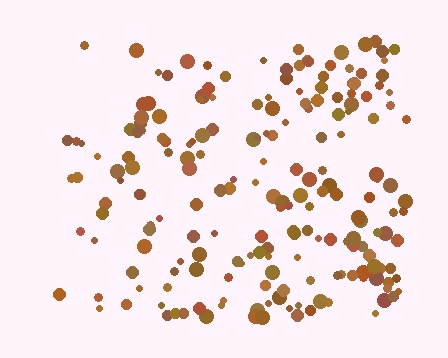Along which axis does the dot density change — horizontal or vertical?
Horizontal.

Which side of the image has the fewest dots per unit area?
The left.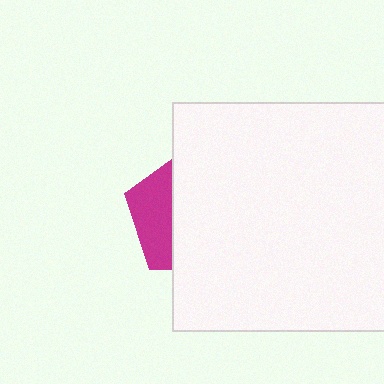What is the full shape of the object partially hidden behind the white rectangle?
The partially hidden object is a magenta pentagon.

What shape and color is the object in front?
The object in front is a white rectangle.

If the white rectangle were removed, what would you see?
You would see the complete magenta pentagon.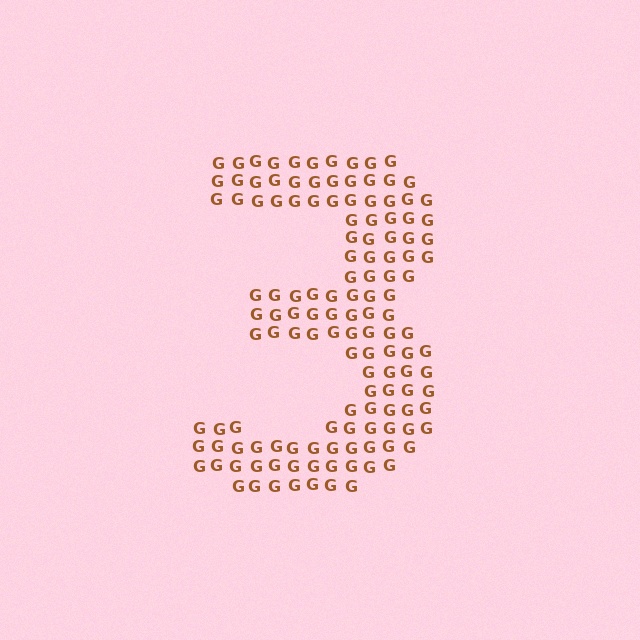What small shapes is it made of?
It is made of small letter G's.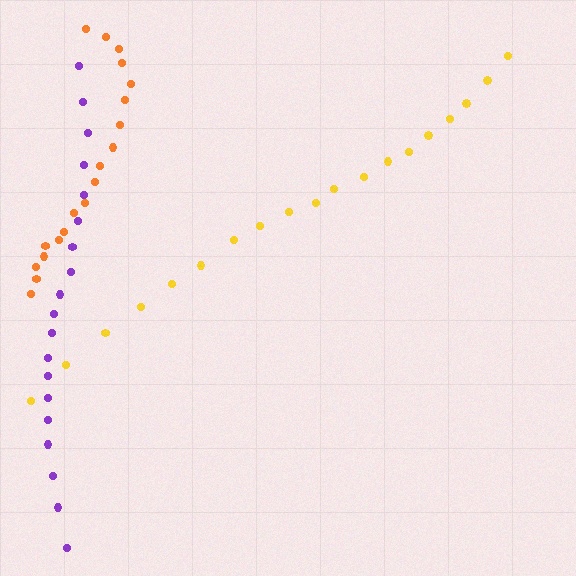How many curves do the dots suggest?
There are 3 distinct paths.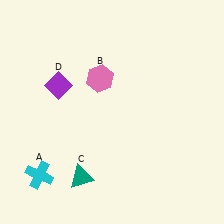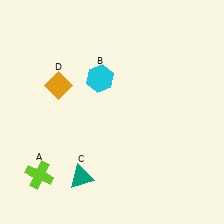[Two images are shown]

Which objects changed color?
A changed from cyan to lime. B changed from pink to cyan. D changed from purple to orange.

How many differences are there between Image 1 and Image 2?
There are 3 differences between the two images.